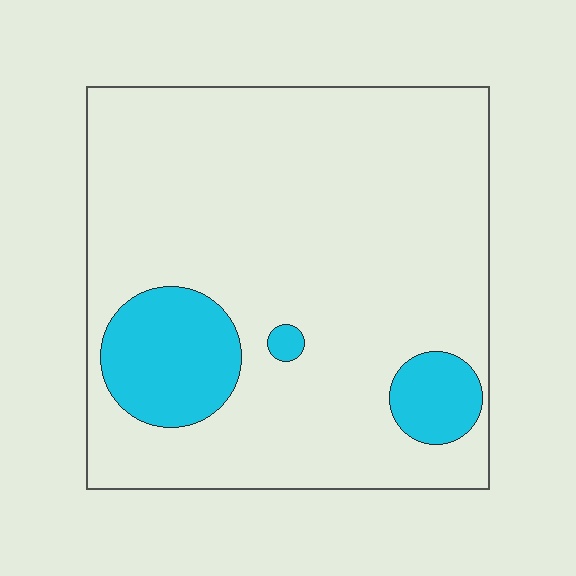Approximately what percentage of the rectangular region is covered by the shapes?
Approximately 15%.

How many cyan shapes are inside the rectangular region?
3.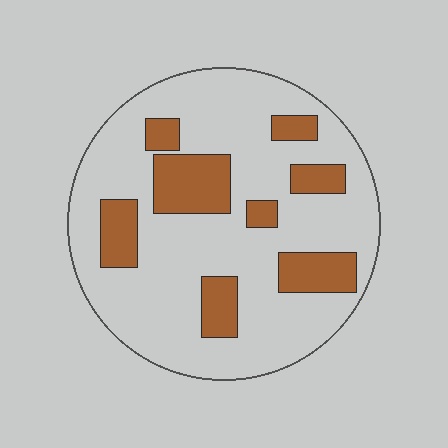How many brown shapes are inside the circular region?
8.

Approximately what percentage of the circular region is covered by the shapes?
Approximately 25%.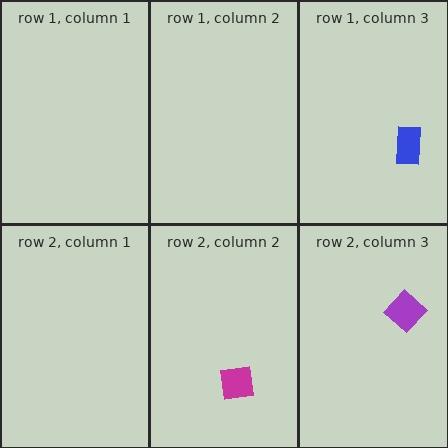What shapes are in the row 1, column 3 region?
The blue rectangle.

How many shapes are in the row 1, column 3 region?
1.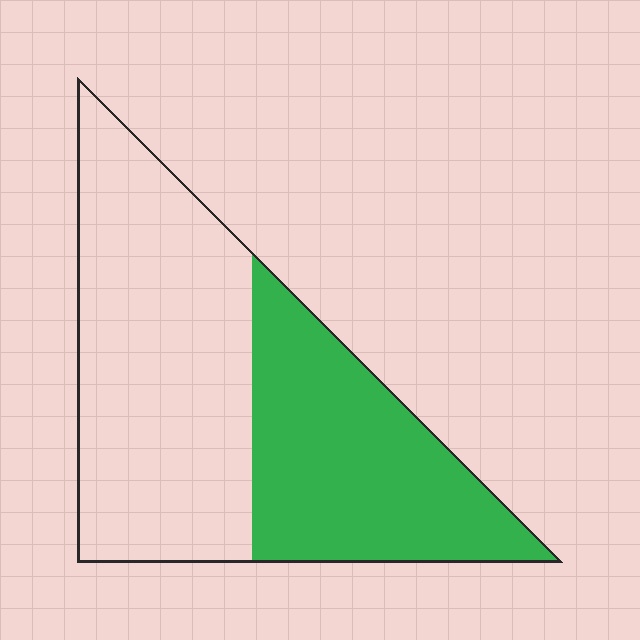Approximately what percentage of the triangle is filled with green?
Approximately 40%.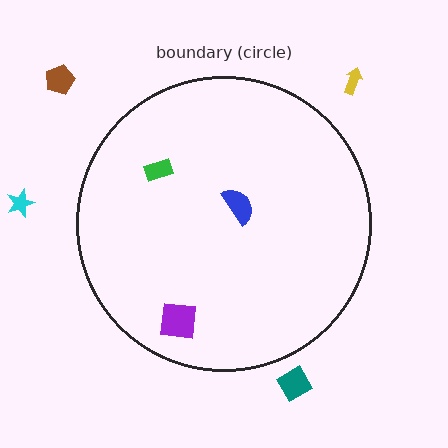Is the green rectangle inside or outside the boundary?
Inside.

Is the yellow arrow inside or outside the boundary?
Outside.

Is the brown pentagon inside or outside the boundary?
Outside.